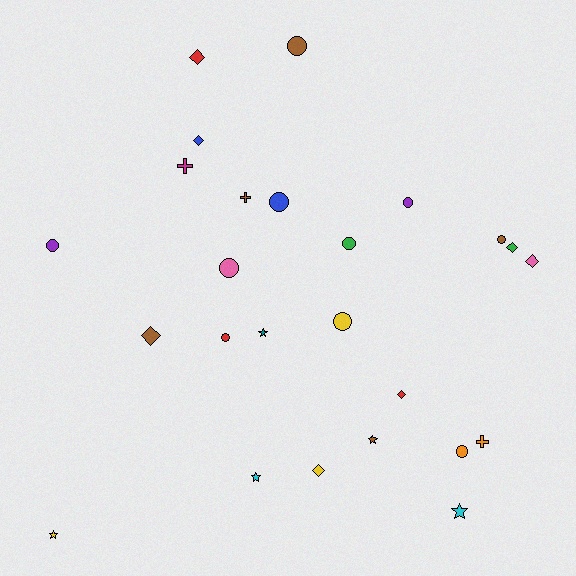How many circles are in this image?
There are 10 circles.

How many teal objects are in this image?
There is 1 teal object.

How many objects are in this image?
There are 25 objects.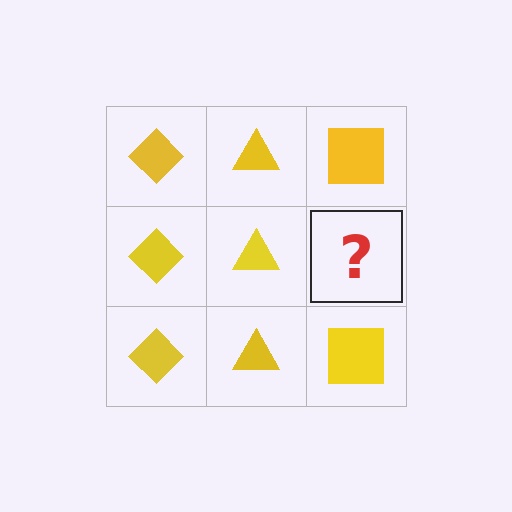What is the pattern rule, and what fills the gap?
The rule is that each column has a consistent shape. The gap should be filled with a yellow square.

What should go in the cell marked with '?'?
The missing cell should contain a yellow square.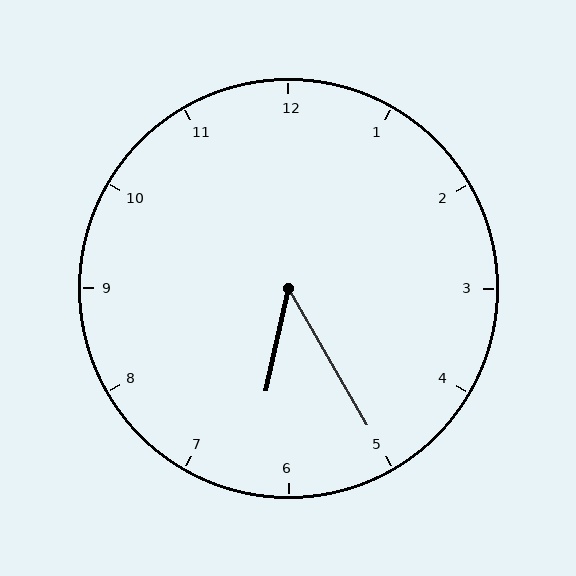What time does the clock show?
6:25.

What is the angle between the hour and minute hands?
Approximately 42 degrees.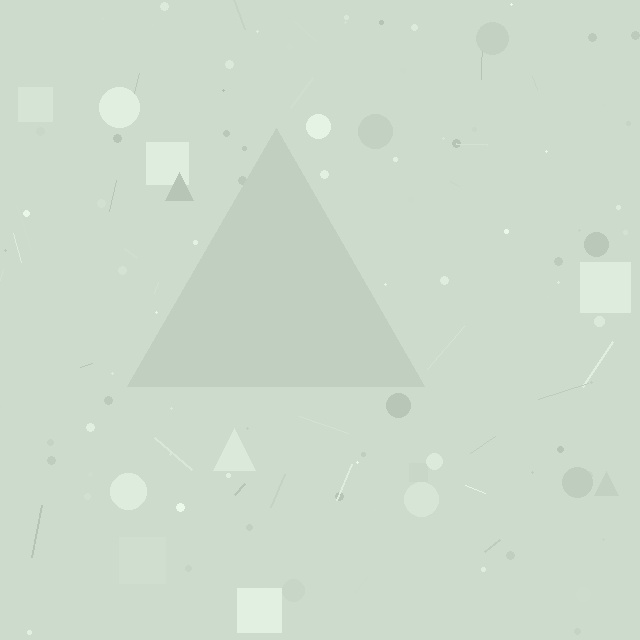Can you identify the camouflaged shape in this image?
The camouflaged shape is a triangle.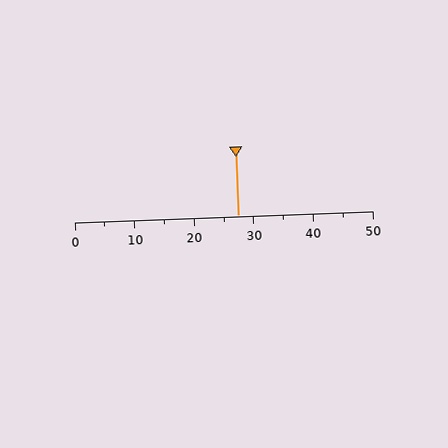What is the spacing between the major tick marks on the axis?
The major ticks are spaced 10 apart.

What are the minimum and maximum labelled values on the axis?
The axis runs from 0 to 50.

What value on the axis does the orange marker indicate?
The marker indicates approximately 27.5.